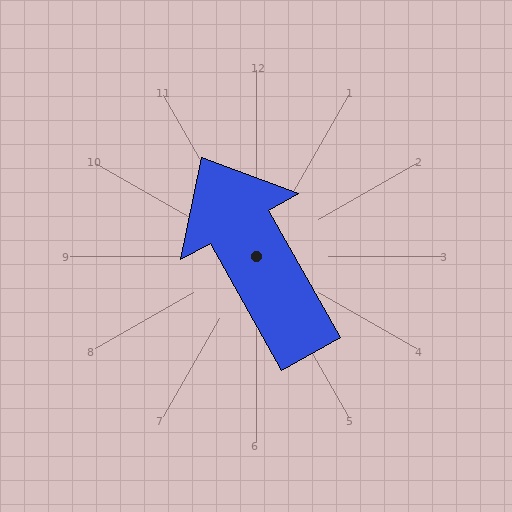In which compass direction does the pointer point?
Northwest.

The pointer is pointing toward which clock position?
Roughly 11 o'clock.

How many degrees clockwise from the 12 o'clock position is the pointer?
Approximately 331 degrees.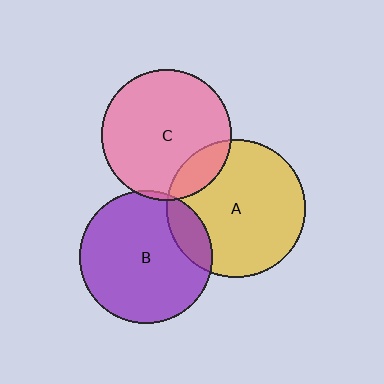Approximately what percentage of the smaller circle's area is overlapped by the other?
Approximately 5%.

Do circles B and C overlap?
Yes.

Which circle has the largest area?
Circle A (yellow).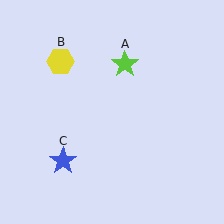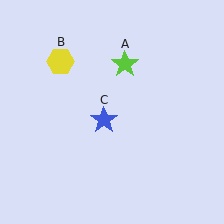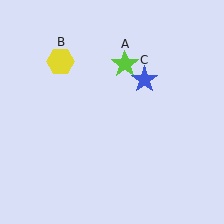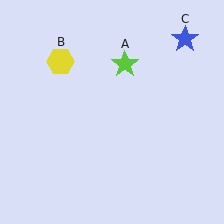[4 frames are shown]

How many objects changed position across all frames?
1 object changed position: blue star (object C).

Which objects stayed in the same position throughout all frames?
Lime star (object A) and yellow hexagon (object B) remained stationary.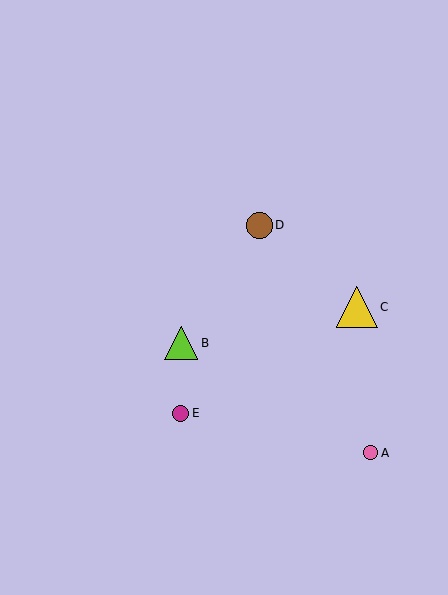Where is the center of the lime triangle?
The center of the lime triangle is at (181, 343).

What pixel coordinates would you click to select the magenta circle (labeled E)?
Click at (180, 413) to select the magenta circle E.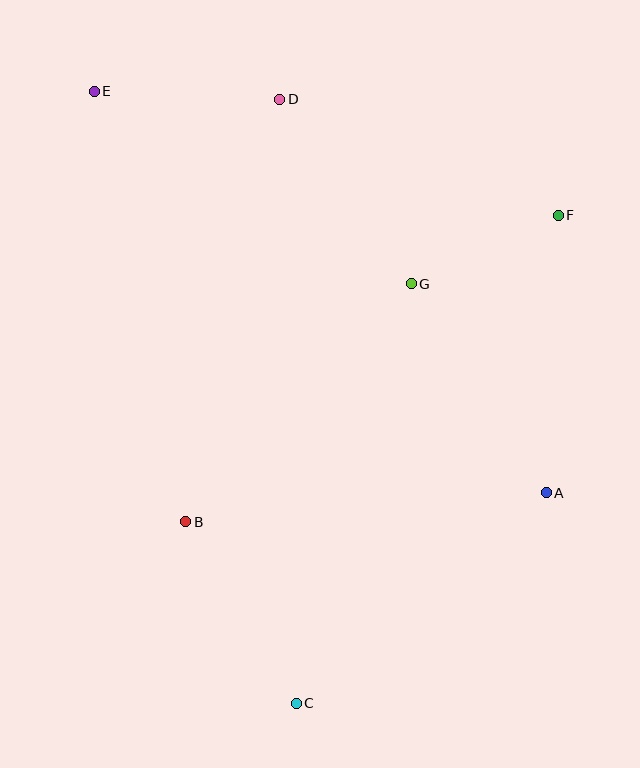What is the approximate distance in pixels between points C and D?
The distance between C and D is approximately 604 pixels.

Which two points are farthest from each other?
Points C and E are farthest from each other.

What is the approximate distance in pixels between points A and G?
The distance between A and G is approximately 249 pixels.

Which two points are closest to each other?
Points F and G are closest to each other.